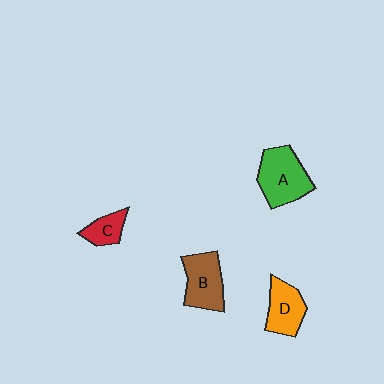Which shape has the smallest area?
Shape C (red).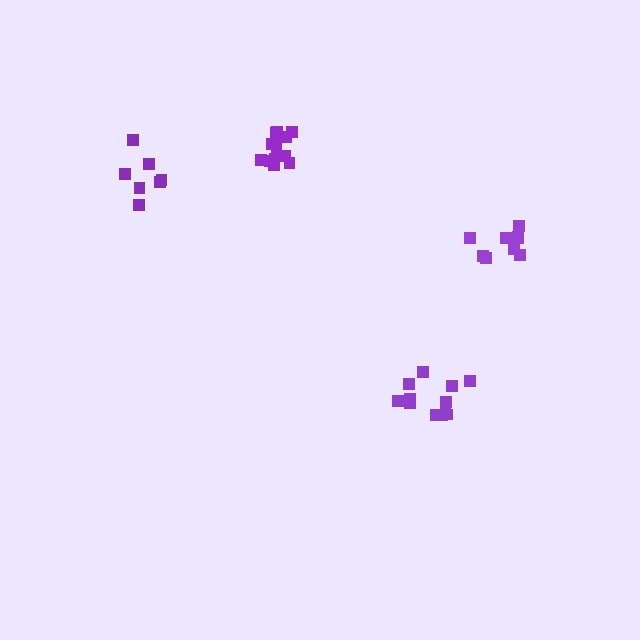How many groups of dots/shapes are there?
There are 4 groups.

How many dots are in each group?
Group 1: 13 dots, Group 2: 12 dots, Group 3: 9 dots, Group 4: 7 dots (41 total).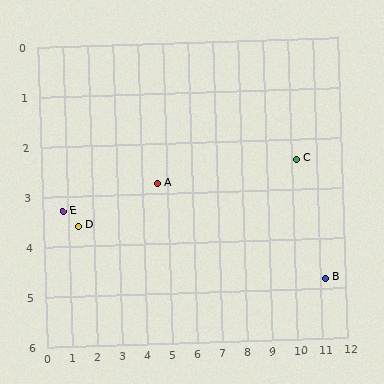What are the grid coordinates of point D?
Point D is at approximately (1.4, 3.6).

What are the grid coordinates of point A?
Point A is at approximately (4.6, 2.8).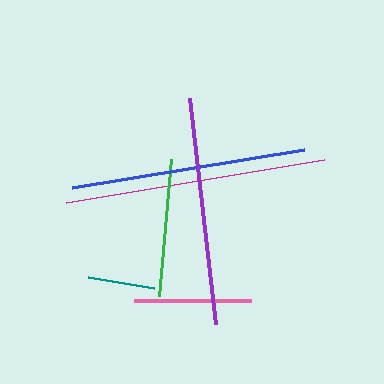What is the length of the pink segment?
The pink segment is approximately 117 pixels long.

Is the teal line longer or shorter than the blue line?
The blue line is longer than the teal line.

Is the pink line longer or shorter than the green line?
The green line is longer than the pink line.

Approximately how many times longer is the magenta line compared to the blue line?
The magenta line is approximately 1.1 times the length of the blue line.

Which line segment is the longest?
The magenta line is the longest at approximately 262 pixels.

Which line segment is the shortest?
The teal line is the shortest at approximately 66 pixels.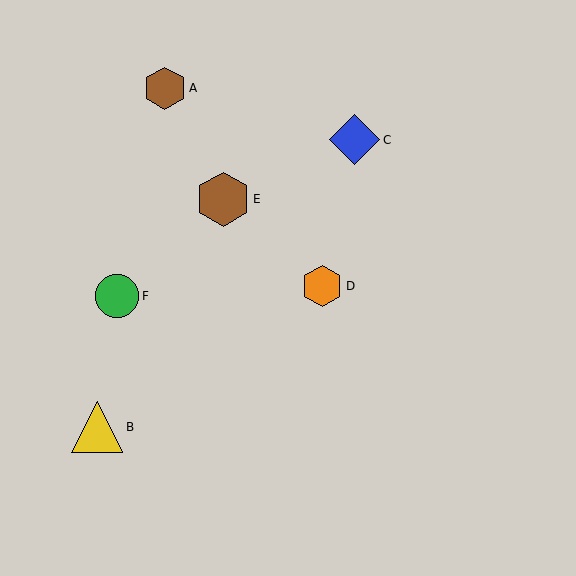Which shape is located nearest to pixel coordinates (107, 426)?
The yellow triangle (labeled B) at (97, 427) is nearest to that location.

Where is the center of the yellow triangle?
The center of the yellow triangle is at (97, 427).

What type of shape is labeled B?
Shape B is a yellow triangle.